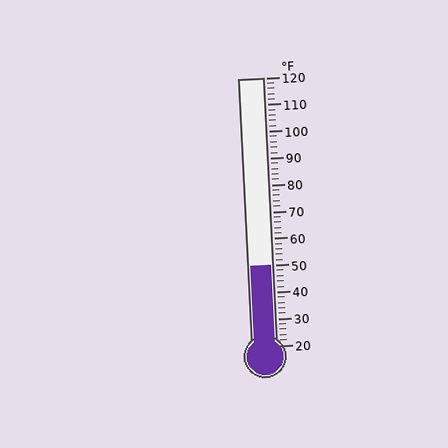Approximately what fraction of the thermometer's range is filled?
The thermometer is filled to approximately 30% of its range.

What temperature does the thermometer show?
The thermometer shows approximately 50°F.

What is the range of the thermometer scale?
The thermometer scale ranges from 20°F to 120°F.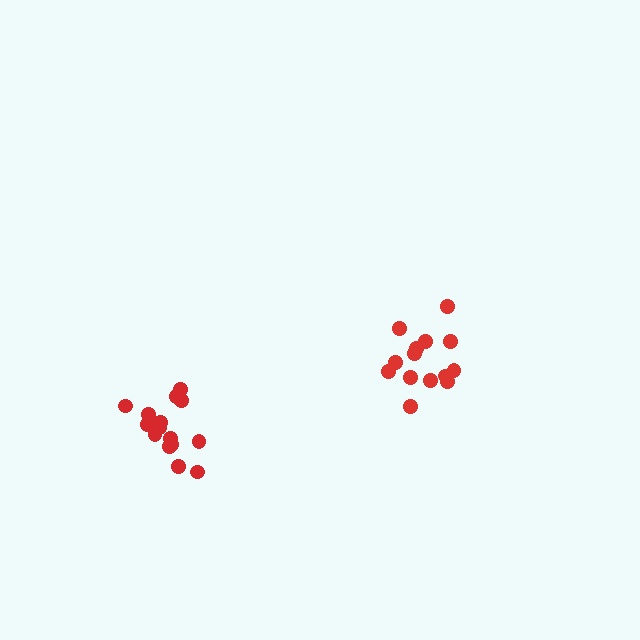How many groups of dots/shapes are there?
There are 2 groups.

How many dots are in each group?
Group 1: 14 dots, Group 2: 15 dots (29 total).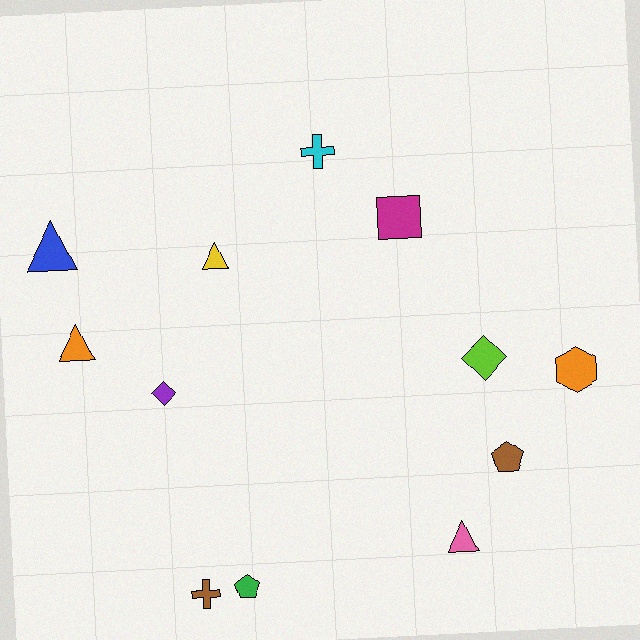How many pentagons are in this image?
There are 2 pentagons.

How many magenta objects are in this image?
There is 1 magenta object.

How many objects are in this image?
There are 12 objects.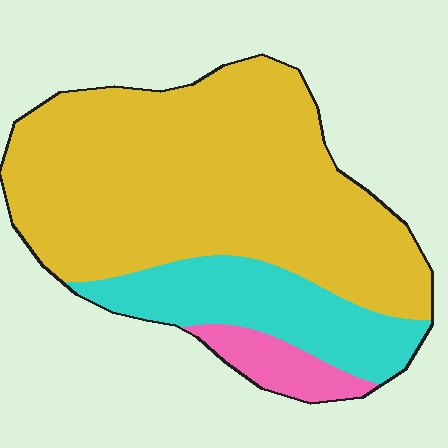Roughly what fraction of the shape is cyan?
Cyan covers 22% of the shape.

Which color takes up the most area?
Yellow, at roughly 70%.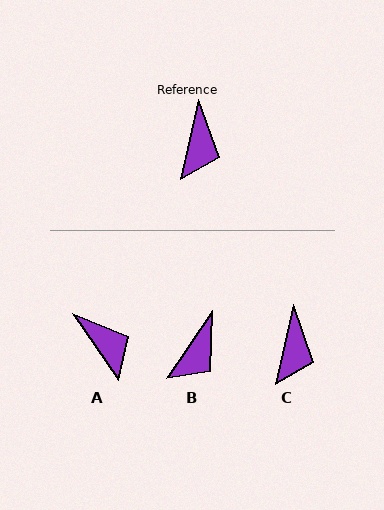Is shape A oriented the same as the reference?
No, it is off by about 48 degrees.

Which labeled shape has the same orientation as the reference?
C.